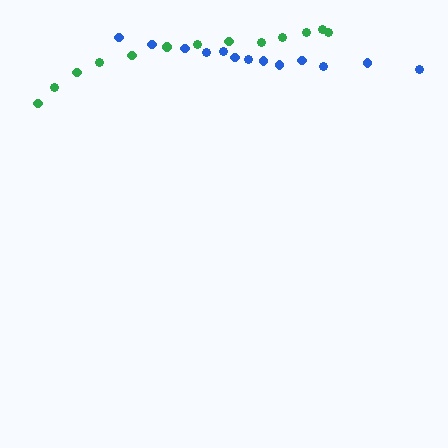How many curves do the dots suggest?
There are 2 distinct paths.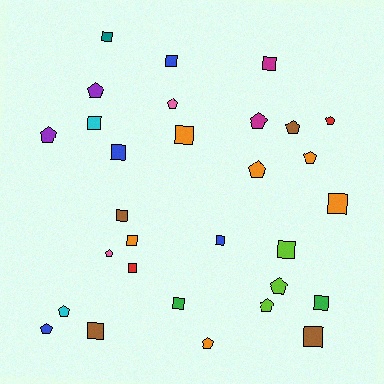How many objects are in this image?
There are 30 objects.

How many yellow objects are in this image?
There are no yellow objects.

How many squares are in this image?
There are 16 squares.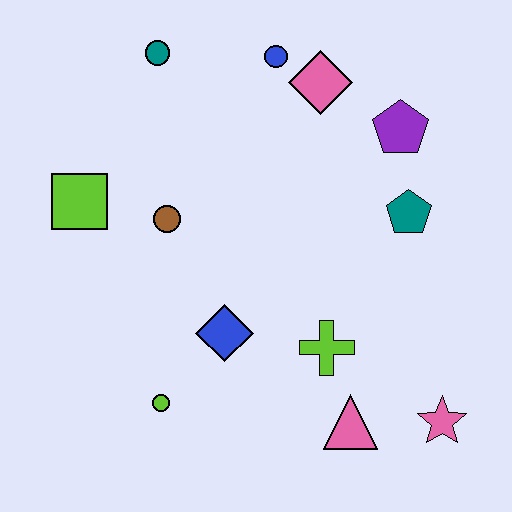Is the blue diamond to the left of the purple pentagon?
Yes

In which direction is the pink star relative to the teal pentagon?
The pink star is below the teal pentagon.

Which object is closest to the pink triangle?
The lime cross is closest to the pink triangle.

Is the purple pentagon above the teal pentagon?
Yes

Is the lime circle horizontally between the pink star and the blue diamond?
No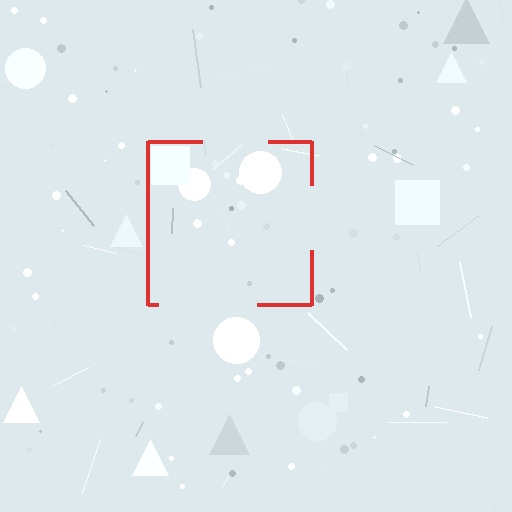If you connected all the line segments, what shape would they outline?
They would outline a square.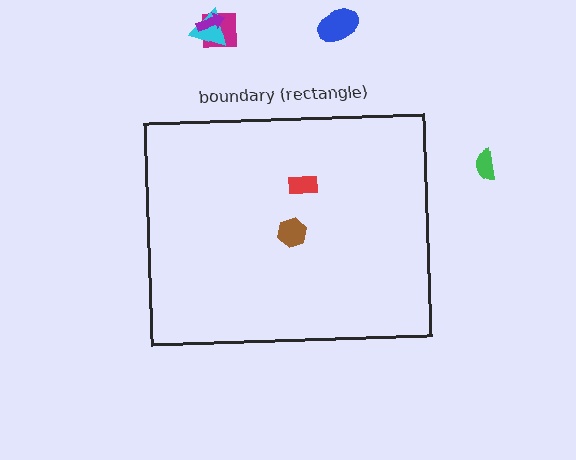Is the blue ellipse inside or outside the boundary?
Outside.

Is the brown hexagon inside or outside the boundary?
Inside.